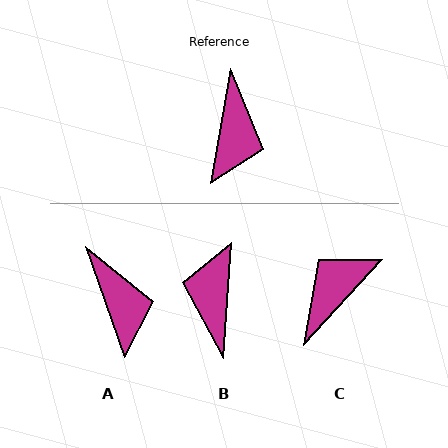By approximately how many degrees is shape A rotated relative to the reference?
Approximately 29 degrees counter-clockwise.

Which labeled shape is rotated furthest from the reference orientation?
B, about 174 degrees away.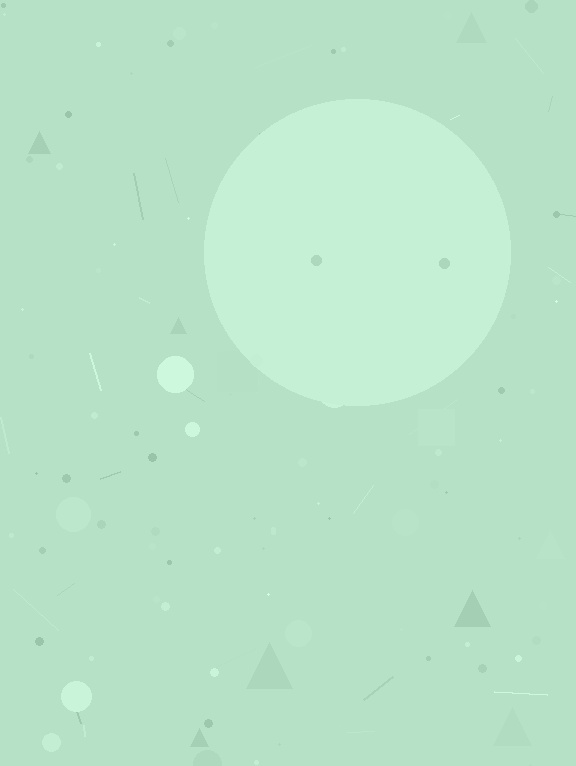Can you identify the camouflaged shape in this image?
The camouflaged shape is a circle.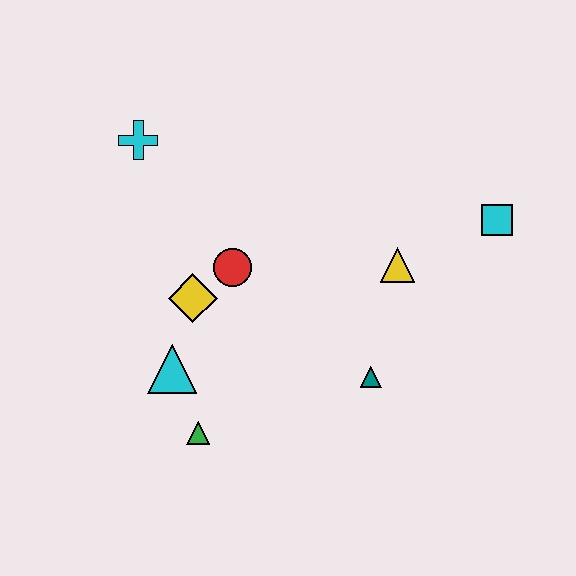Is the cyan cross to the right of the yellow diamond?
No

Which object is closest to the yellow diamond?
The red circle is closest to the yellow diamond.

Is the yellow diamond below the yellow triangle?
Yes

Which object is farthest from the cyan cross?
The cyan square is farthest from the cyan cross.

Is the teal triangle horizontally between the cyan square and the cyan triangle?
Yes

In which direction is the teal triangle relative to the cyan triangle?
The teal triangle is to the right of the cyan triangle.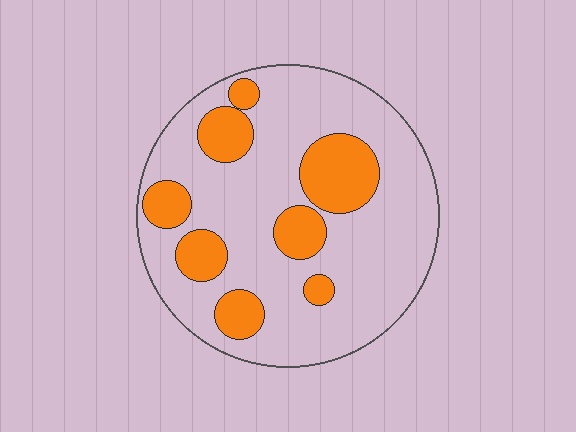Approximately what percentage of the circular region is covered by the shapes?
Approximately 25%.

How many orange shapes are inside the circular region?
8.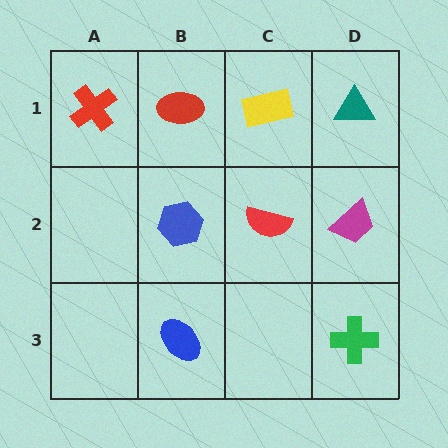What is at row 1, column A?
A red cross.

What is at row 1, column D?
A teal triangle.